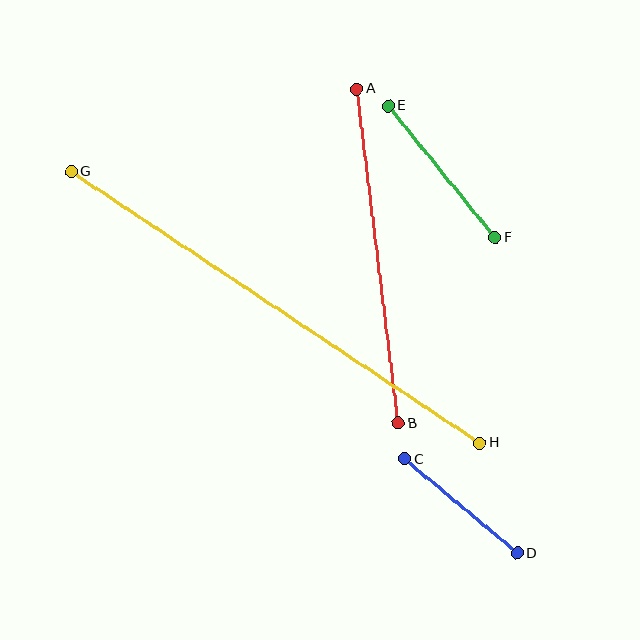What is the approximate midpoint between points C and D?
The midpoint is at approximately (461, 506) pixels.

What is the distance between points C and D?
The distance is approximately 147 pixels.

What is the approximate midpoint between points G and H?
The midpoint is at approximately (275, 307) pixels.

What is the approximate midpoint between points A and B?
The midpoint is at approximately (377, 256) pixels.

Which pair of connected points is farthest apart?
Points G and H are farthest apart.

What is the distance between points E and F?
The distance is approximately 169 pixels.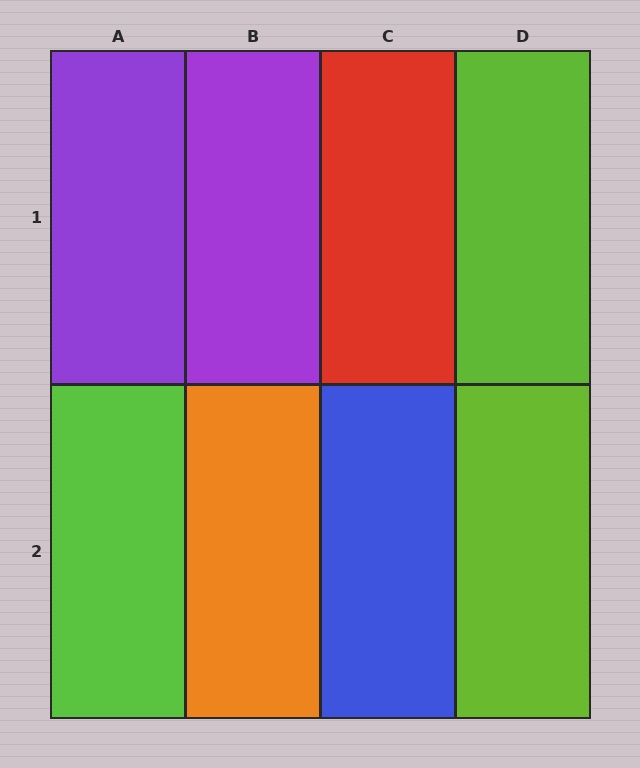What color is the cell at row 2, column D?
Lime.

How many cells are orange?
1 cell is orange.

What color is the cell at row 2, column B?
Orange.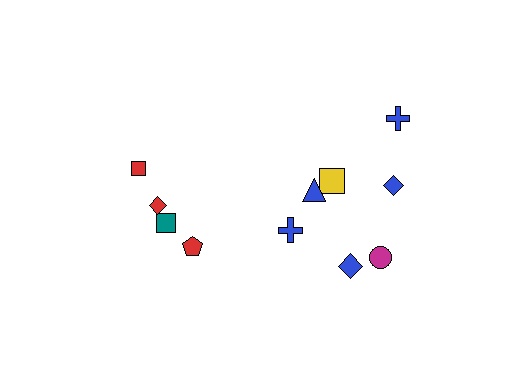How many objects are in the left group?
There are 4 objects.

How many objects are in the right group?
There are 7 objects.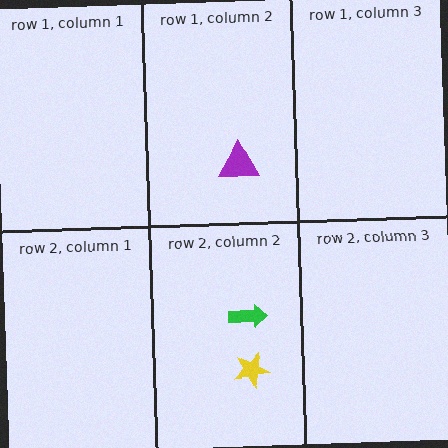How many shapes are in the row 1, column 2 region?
1.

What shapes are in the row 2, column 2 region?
The green arrow, the yellow star.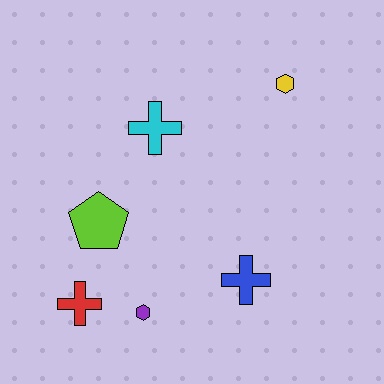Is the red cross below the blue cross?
Yes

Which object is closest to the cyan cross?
The lime pentagon is closest to the cyan cross.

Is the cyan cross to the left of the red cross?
No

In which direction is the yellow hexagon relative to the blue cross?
The yellow hexagon is above the blue cross.